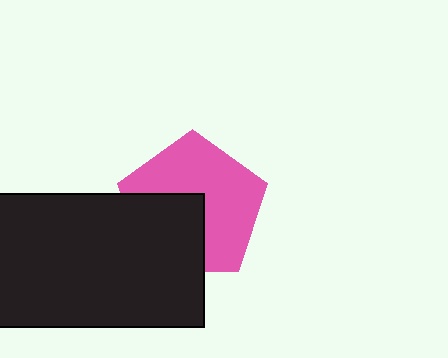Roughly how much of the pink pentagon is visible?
About half of it is visible (roughly 62%).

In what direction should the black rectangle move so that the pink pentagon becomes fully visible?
The black rectangle should move toward the lower-left. That is the shortest direction to clear the overlap and leave the pink pentagon fully visible.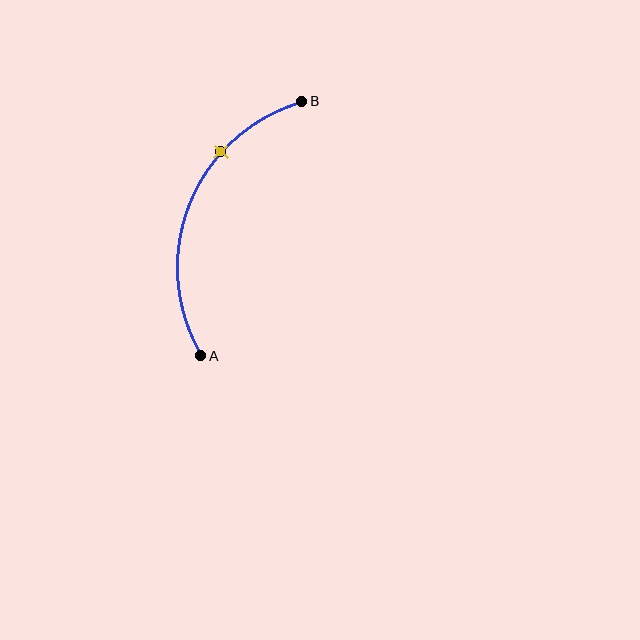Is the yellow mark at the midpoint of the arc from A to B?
No. The yellow mark lies on the arc but is closer to endpoint B. The arc midpoint would be at the point on the curve equidistant along the arc from both A and B.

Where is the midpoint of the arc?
The arc midpoint is the point on the curve farthest from the straight line joining A and B. It sits to the left of that line.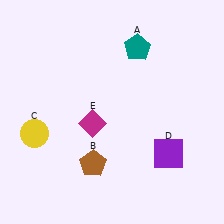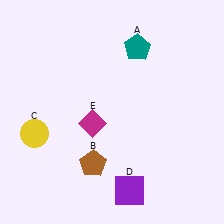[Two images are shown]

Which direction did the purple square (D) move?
The purple square (D) moved left.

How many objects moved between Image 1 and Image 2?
1 object moved between the two images.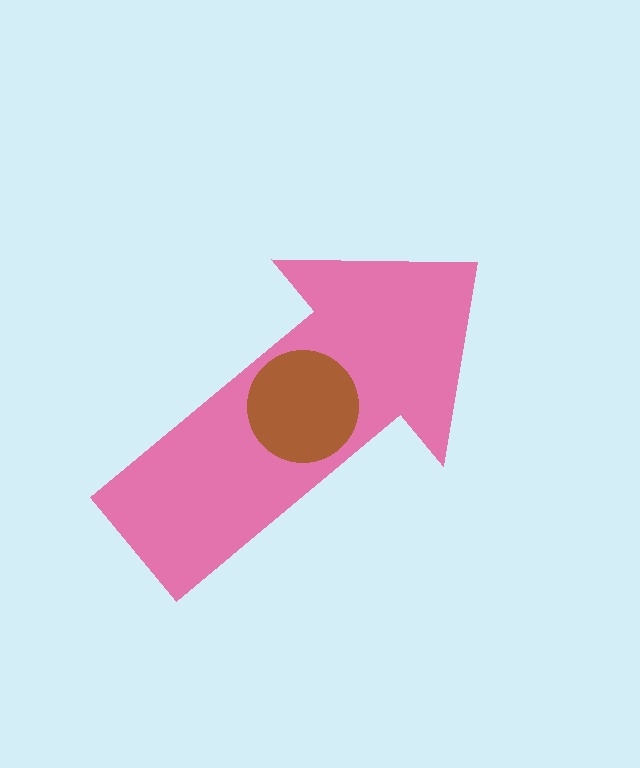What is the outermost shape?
The pink arrow.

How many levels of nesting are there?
2.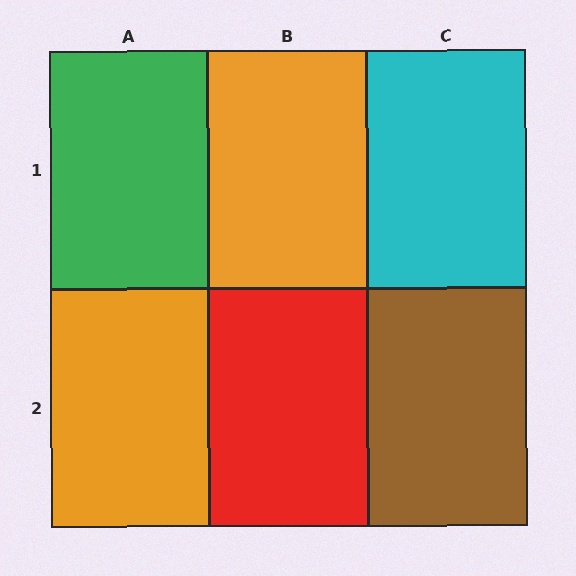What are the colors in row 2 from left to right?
Orange, red, brown.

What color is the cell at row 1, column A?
Green.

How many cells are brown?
1 cell is brown.